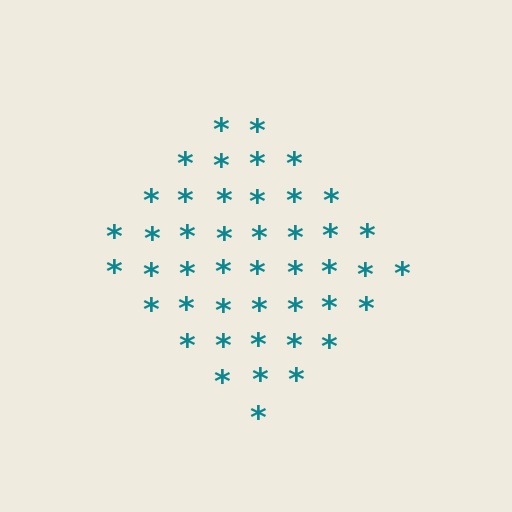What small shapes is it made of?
It is made of small asterisks.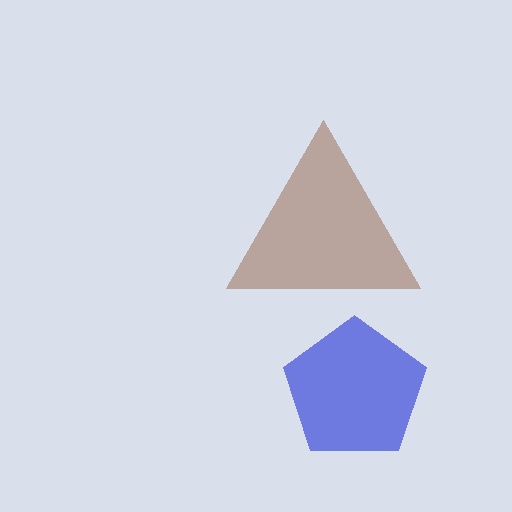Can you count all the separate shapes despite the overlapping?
Yes, there are 2 separate shapes.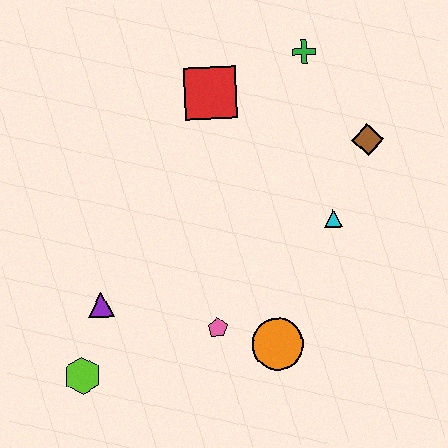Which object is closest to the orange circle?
The pink pentagon is closest to the orange circle.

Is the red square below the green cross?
Yes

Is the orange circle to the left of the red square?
No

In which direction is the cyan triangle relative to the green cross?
The cyan triangle is below the green cross.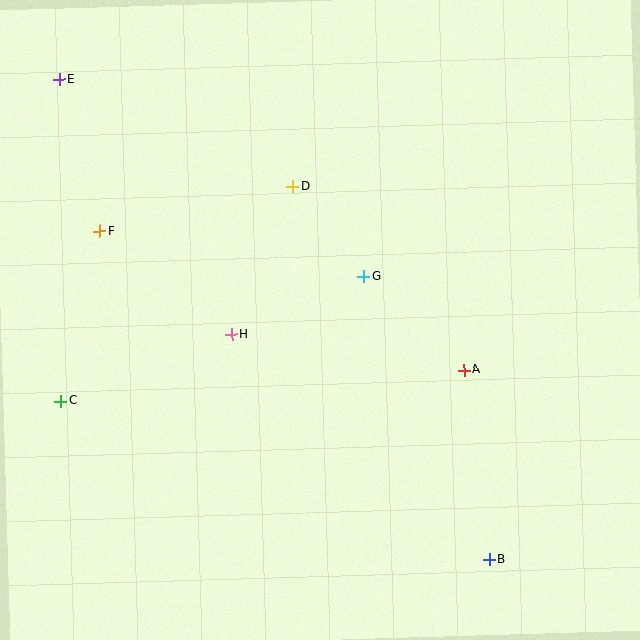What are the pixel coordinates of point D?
Point D is at (293, 187).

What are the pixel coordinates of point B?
Point B is at (490, 559).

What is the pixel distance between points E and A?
The distance between E and A is 498 pixels.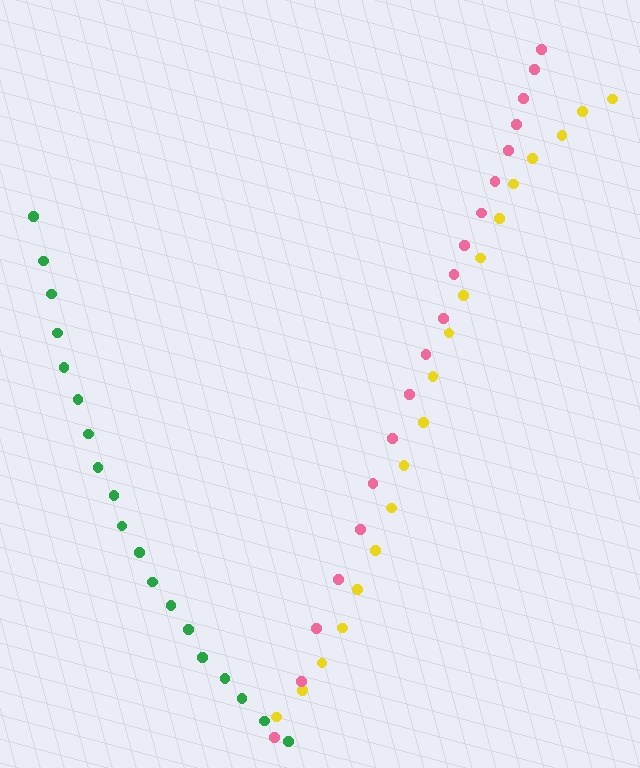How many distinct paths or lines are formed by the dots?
There are 3 distinct paths.